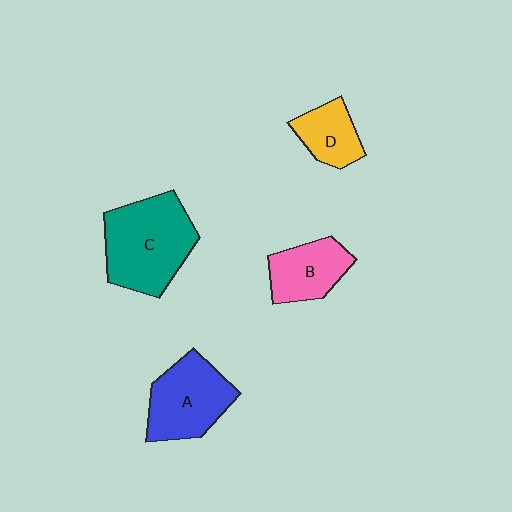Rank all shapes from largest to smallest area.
From largest to smallest: C (teal), A (blue), B (pink), D (yellow).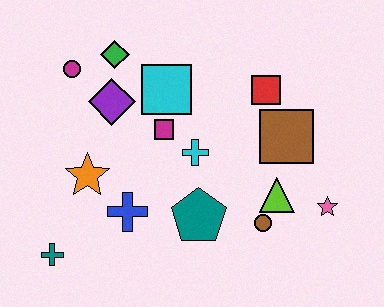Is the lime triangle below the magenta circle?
Yes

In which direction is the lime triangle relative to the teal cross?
The lime triangle is to the right of the teal cross.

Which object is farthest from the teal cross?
The pink star is farthest from the teal cross.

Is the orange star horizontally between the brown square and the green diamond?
No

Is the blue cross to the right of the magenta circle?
Yes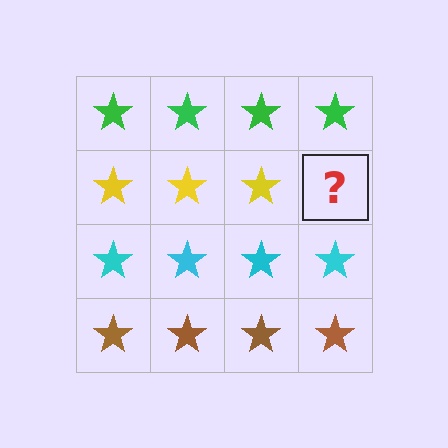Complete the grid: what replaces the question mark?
The question mark should be replaced with a yellow star.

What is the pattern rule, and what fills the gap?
The rule is that each row has a consistent color. The gap should be filled with a yellow star.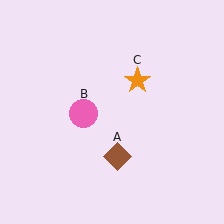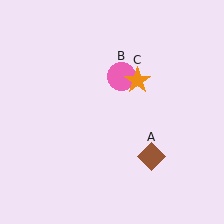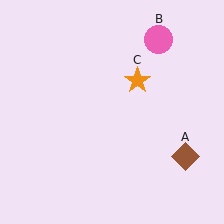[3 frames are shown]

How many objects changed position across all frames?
2 objects changed position: brown diamond (object A), pink circle (object B).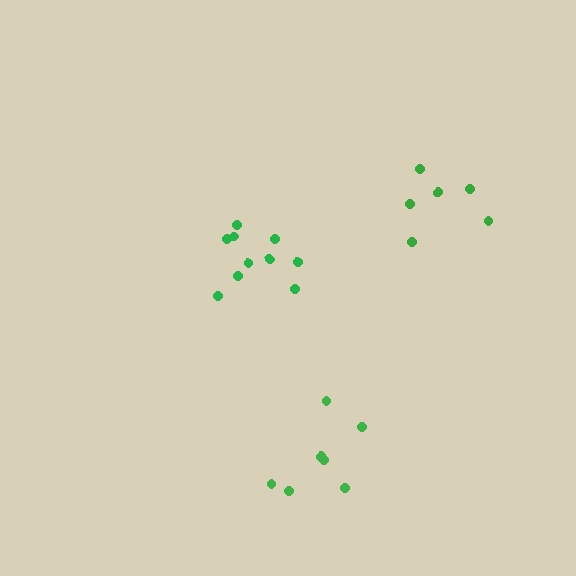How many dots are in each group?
Group 1: 10 dots, Group 2: 7 dots, Group 3: 6 dots (23 total).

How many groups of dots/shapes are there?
There are 3 groups.